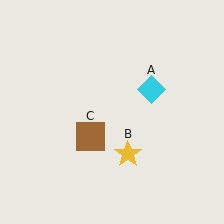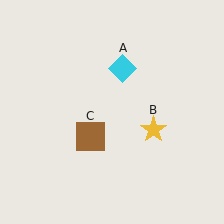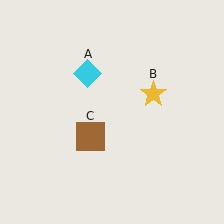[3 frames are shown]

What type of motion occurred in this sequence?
The cyan diamond (object A), yellow star (object B) rotated counterclockwise around the center of the scene.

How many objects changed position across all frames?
2 objects changed position: cyan diamond (object A), yellow star (object B).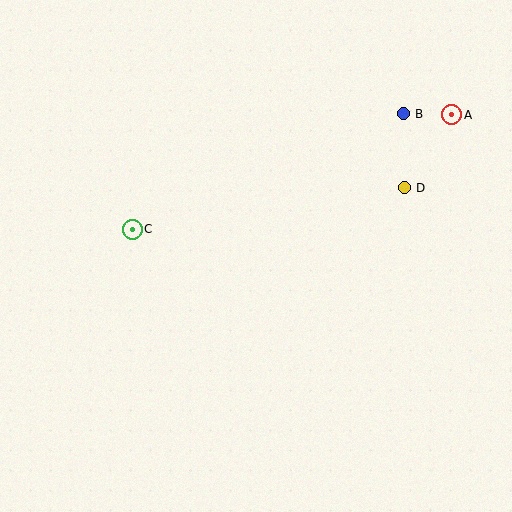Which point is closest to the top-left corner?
Point C is closest to the top-left corner.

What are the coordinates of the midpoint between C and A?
The midpoint between C and A is at (292, 172).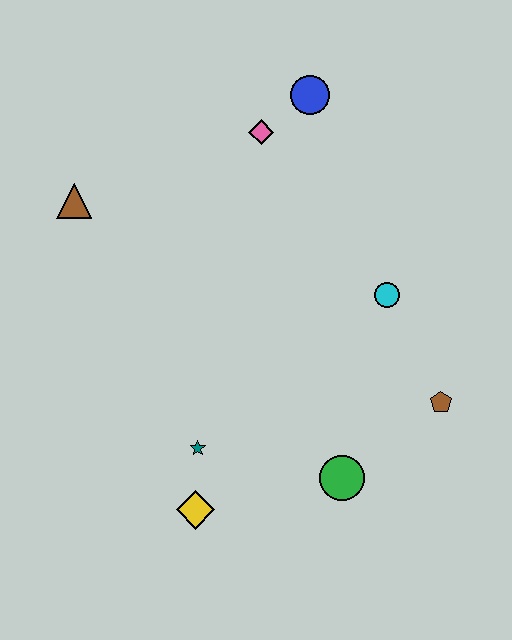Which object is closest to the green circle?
The brown pentagon is closest to the green circle.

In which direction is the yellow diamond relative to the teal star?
The yellow diamond is below the teal star.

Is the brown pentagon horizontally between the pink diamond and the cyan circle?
No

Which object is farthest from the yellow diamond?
The blue circle is farthest from the yellow diamond.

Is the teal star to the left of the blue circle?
Yes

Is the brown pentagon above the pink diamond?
No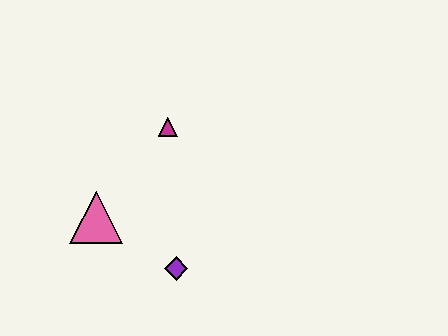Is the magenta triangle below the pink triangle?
No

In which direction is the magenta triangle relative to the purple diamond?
The magenta triangle is above the purple diamond.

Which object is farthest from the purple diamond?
The magenta triangle is farthest from the purple diamond.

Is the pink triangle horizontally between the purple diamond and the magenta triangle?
No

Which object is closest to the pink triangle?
The purple diamond is closest to the pink triangle.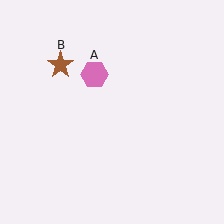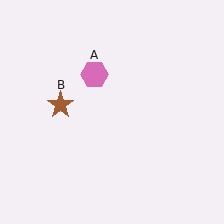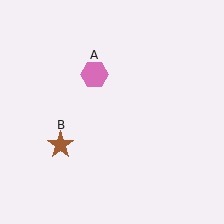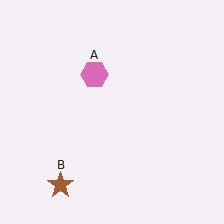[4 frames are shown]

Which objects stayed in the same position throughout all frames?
Pink hexagon (object A) remained stationary.